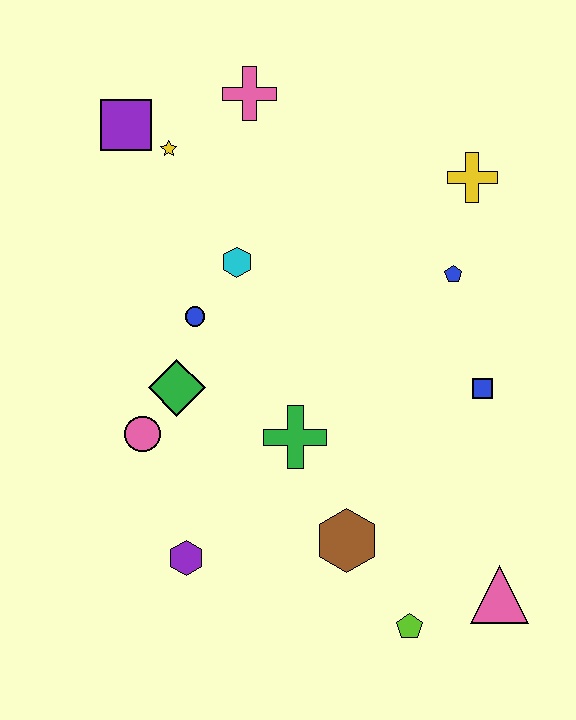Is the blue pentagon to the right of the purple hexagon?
Yes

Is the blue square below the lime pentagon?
No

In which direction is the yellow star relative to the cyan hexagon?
The yellow star is above the cyan hexagon.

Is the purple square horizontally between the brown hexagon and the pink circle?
No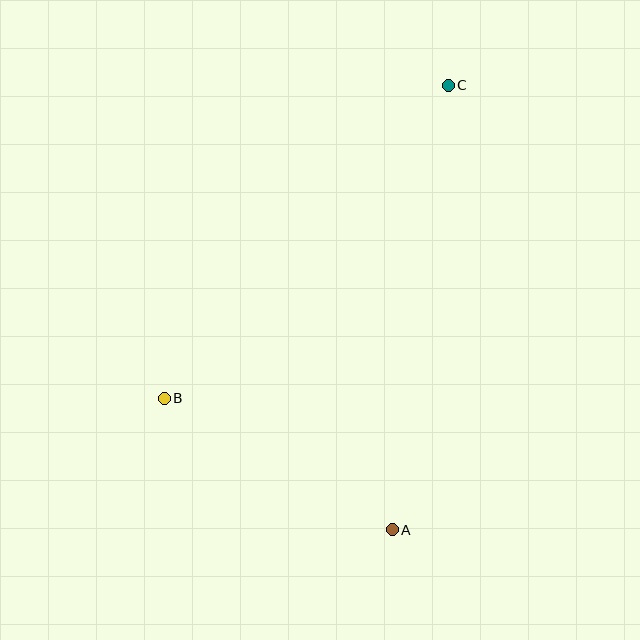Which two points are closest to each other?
Points A and B are closest to each other.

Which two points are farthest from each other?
Points A and C are farthest from each other.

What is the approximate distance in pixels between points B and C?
The distance between B and C is approximately 423 pixels.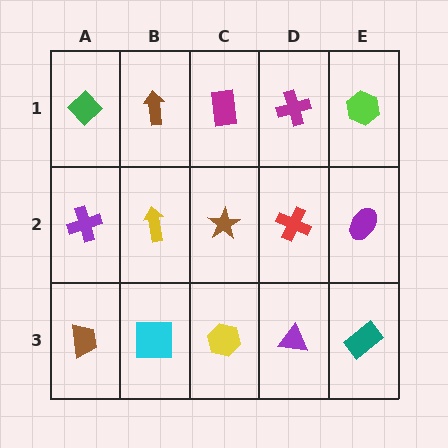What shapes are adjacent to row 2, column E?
A lime hexagon (row 1, column E), a teal rectangle (row 3, column E), a red cross (row 2, column D).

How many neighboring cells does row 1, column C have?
3.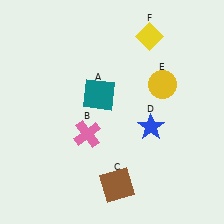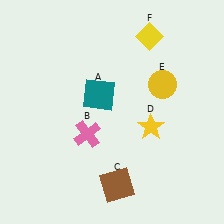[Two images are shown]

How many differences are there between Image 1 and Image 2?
There is 1 difference between the two images.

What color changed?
The star (D) changed from blue in Image 1 to yellow in Image 2.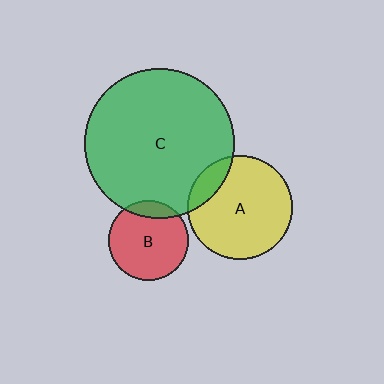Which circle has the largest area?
Circle C (green).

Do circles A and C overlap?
Yes.